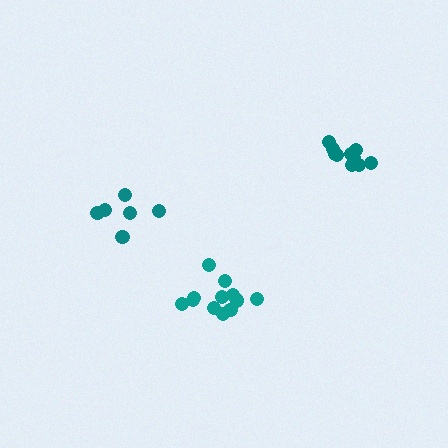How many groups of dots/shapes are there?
There are 3 groups.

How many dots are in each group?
Group 1: 10 dots, Group 2: 6 dots, Group 3: 12 dots (28 total).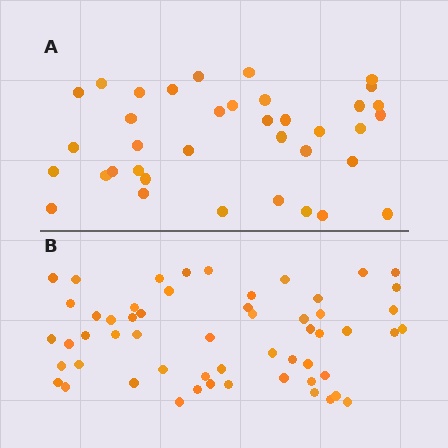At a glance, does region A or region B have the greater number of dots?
Region B (the bottom region) has more dots.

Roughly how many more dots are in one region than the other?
Region B has approximately 20 more dots than region A.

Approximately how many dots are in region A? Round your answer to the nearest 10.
About 40 dots. (The exact count is 37, which rounds to 40.)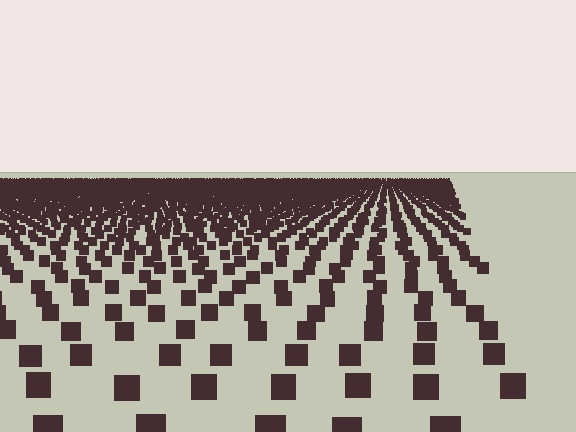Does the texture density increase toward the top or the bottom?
Density increases toward the top.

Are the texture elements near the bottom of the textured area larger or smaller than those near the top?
Larger. Near the bottom, elements are closer to the viewer and appear at a bigger on-screen size.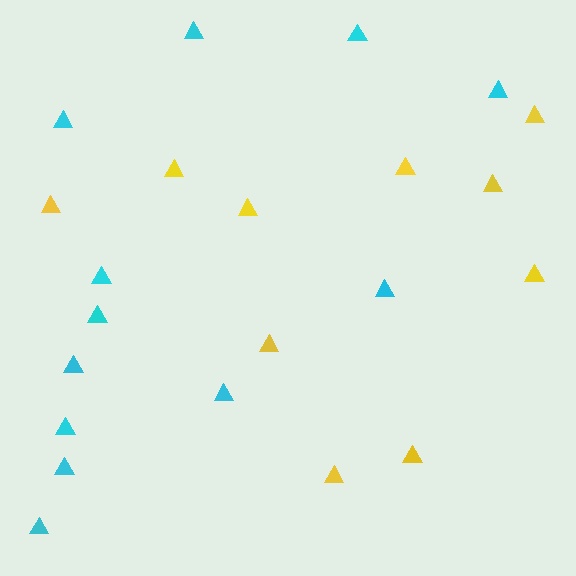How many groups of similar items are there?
There are 2 groups: one group of cyan triangles (12) and one group of yellow triangles (10).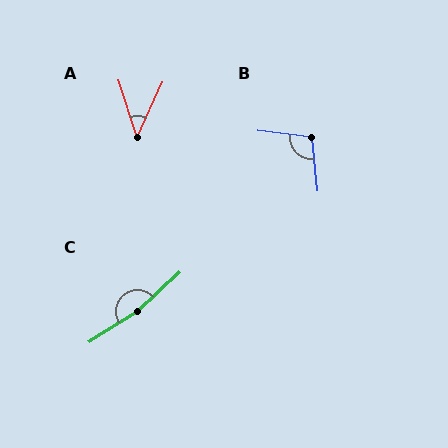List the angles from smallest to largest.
A (42°), B (103°), C (170°).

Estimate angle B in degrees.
Approximately 103 degrees.